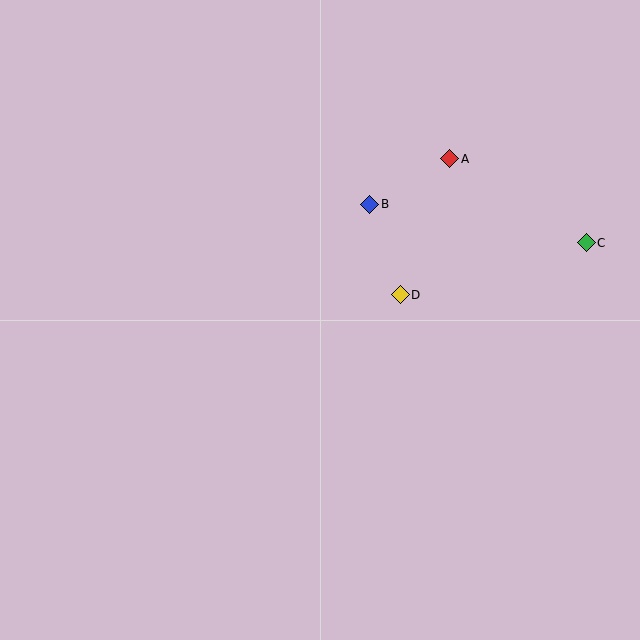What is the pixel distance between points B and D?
The distance between B and D is 96 pixels.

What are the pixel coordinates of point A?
Point A is at (450, 159).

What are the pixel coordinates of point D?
Point D is at (400, 295).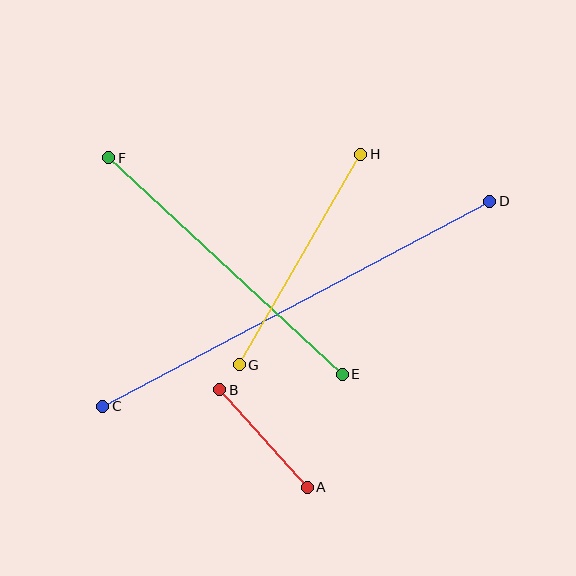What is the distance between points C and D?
The distance is approximately 438 pixels.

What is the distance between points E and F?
The distance is approximately 318 pixels.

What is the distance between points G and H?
The distance is approximately 243 pixels.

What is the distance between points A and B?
The distance is approximately 131 pixels.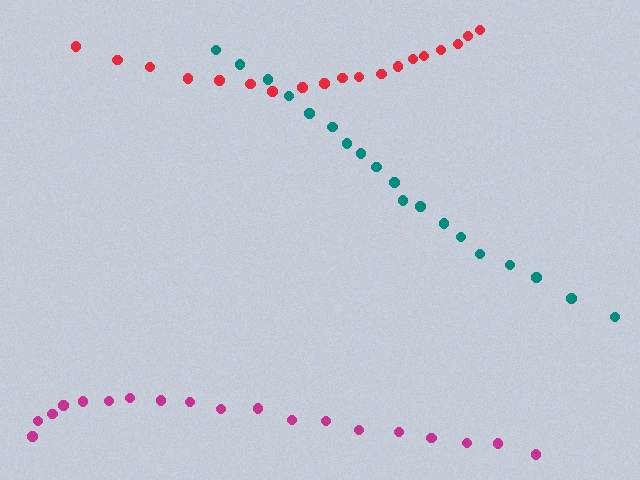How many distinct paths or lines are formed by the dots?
There are 3 distinct paths.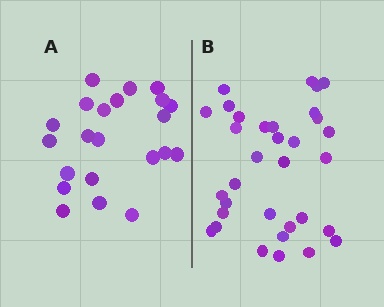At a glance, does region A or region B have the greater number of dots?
Region B (the right region) has more dots.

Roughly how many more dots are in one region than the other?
Region B has roughly 12 or so more dots than region A.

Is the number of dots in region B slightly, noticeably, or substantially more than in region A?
Region B has substantially more. The ratio is roughly 1.5 to 1.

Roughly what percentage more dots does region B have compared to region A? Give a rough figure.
About 50% more.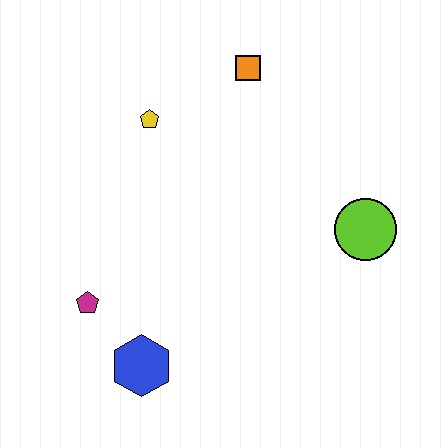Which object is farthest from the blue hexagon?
The orange square is farthest from the blue hexagon.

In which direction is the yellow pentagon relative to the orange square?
The yellow pentagon is to the left of the orange square.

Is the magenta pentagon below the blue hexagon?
No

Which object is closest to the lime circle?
The orange square is closest to the lime circle.